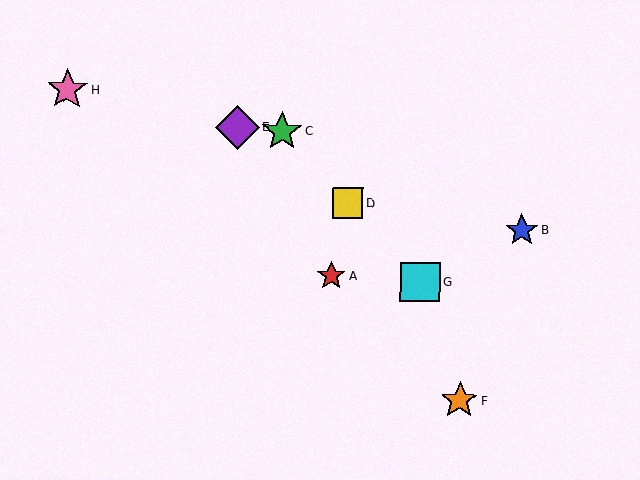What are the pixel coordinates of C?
Object C is at (282, 131).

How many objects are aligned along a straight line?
3 objects (C, D, G) are aligned along a straight line.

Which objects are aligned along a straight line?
Objects C, D, G are aligned along a straight line.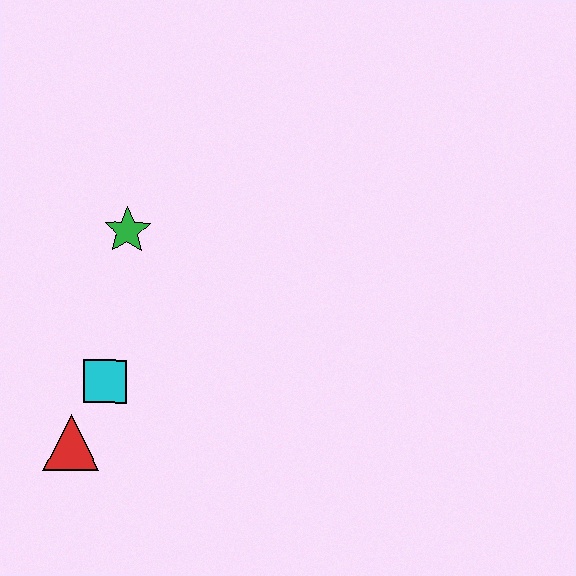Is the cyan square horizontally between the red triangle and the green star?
Yes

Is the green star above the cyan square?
Yes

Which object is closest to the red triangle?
The cyan square is closest to the red triangle.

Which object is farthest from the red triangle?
The green star is farthest from the red triangle.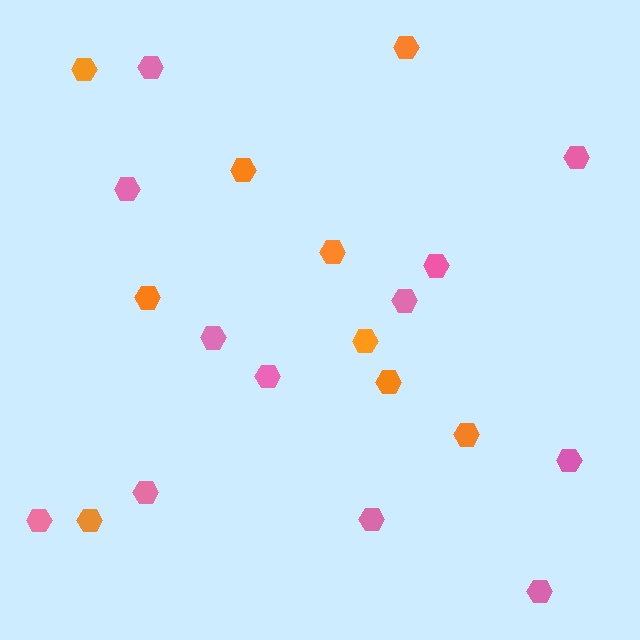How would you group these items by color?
There are 2 groups: one group of orange hexagons (9) and one group of pink hexagons (12).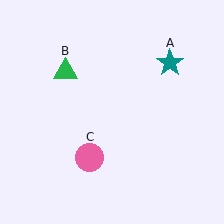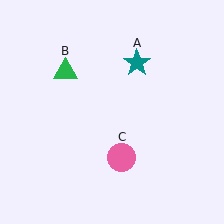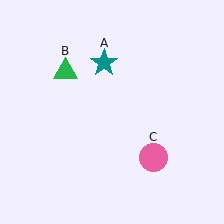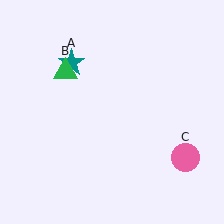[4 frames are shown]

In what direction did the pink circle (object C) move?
The pink circle (object C) moved right.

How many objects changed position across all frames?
2 objects changed position: teal star (object A), pink circle (object C).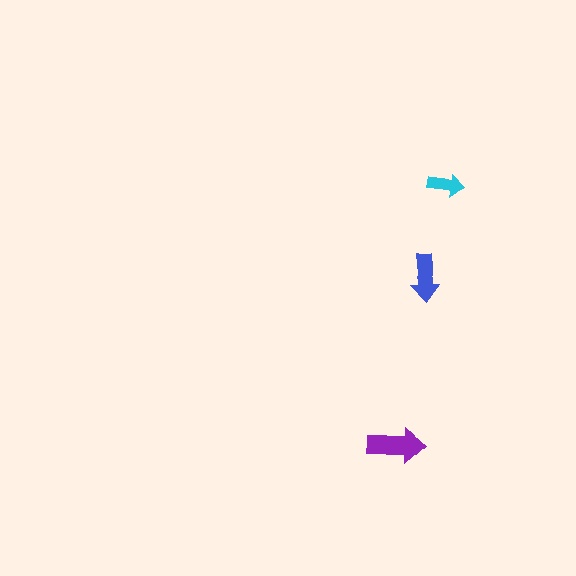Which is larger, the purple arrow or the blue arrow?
The purple one.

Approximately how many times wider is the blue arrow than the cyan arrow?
About 1.5 times wider.